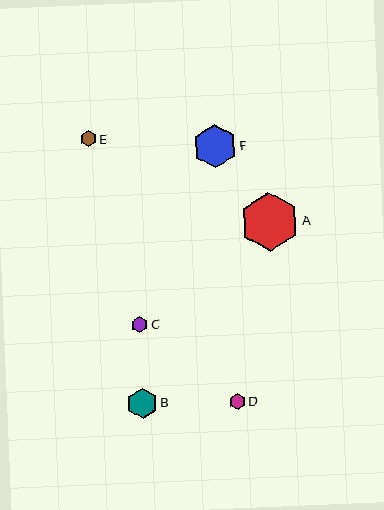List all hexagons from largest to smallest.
From largest to smallest: A, F, B, E, C, D.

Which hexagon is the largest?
Hexagon A is the largest with a size of approximately 59 pixels.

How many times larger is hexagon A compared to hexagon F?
Hexagon A is approximately 1.4 times the size of hexagon F.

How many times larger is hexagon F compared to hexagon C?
Hexagon F is approximately 2.7 times the size of hexagon C.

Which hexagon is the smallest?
Hexagon D is the smallest with a size of approximately 16 pixels.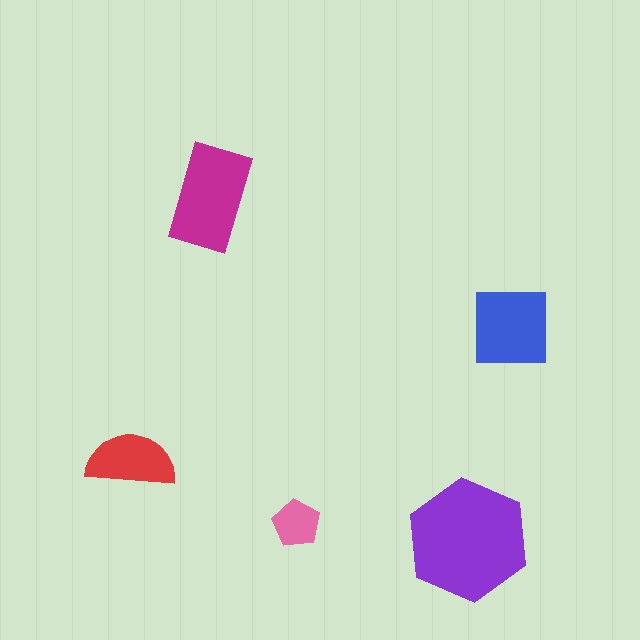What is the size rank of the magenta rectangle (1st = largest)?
2nd.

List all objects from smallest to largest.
The pink pentagon, the red semicircle, the blue square, the magenta rectangle, the purple hexagon.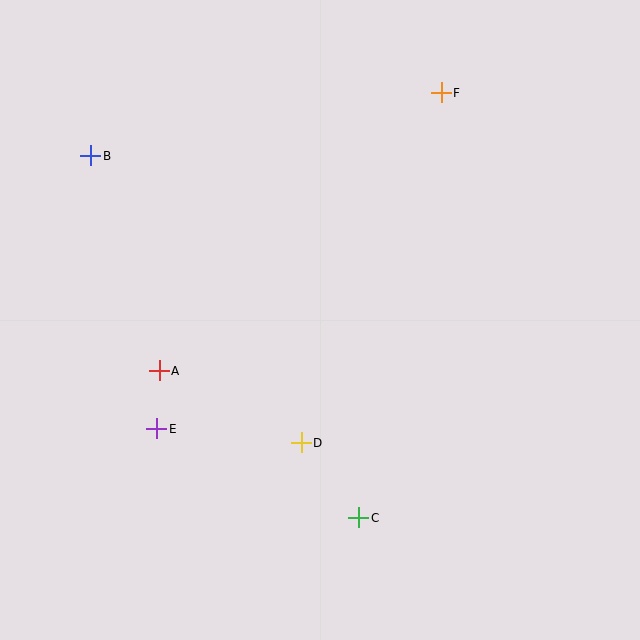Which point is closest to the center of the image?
Point D at (301, 443) is closest to the center.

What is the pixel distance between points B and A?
The distance between B and A is 225 pixels.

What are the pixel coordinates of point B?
Point B is at (91, 156).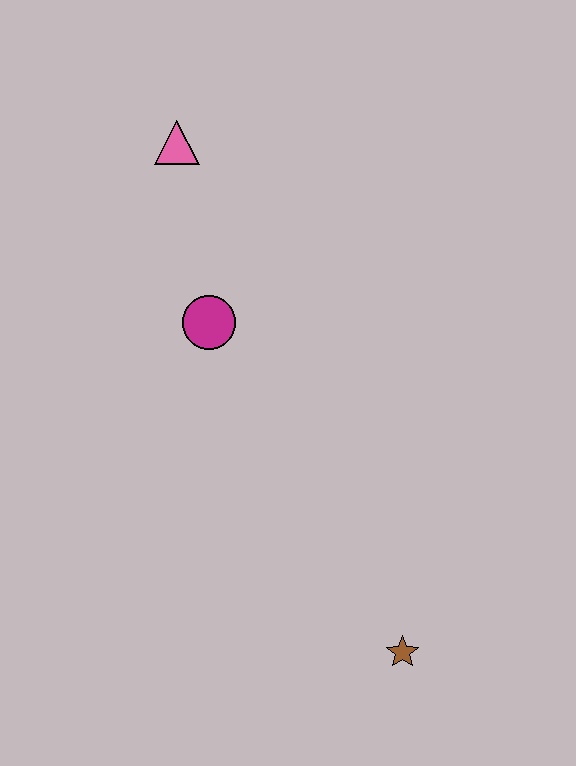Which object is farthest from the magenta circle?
The brown star is farthest from the magenta circle.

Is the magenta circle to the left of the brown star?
Yes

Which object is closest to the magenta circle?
The pink triangle is closest to the magenta circle.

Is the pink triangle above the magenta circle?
Yes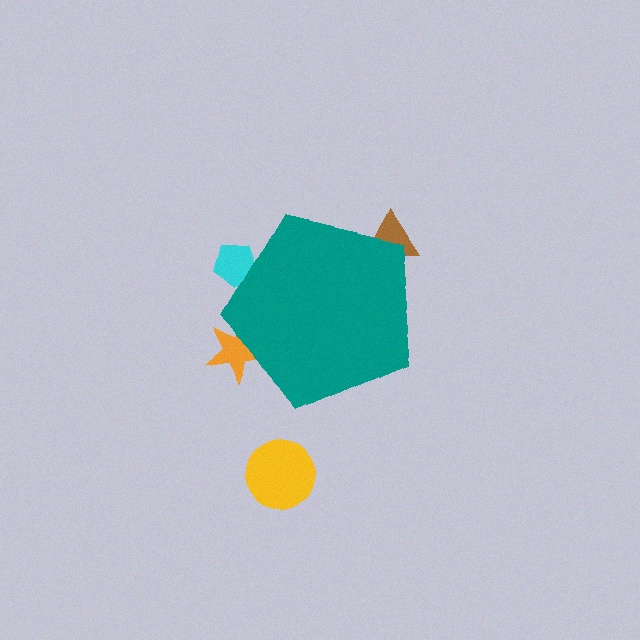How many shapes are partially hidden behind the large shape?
3 shapes are partially hidden.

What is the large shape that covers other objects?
A teal pentagon.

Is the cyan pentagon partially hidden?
Yes, the cyan pentagon is partially hidden behind the teal pentagon.